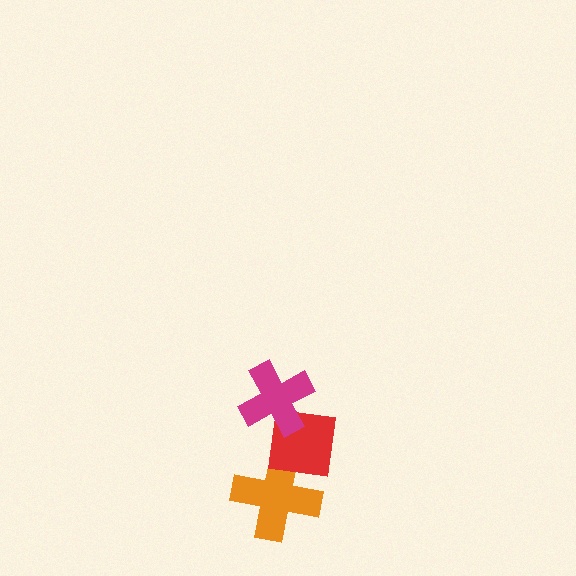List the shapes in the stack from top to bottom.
From top to bottom: the magenta cross, the red square, the orange cross.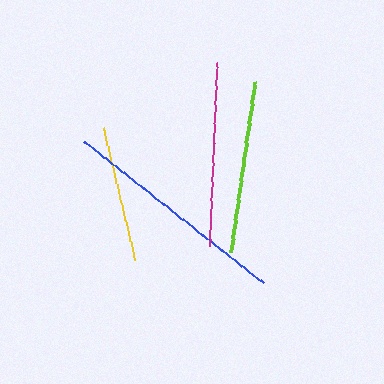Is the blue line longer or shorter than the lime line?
The blue line is longer than the lime line.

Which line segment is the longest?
The blue line is the longest at approximately 229 pixels.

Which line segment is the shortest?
The yellow line is the shortest at approximately 137 pixels.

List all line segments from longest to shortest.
From longest to shortest: blue, magenta, lime, yellow.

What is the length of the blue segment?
The blue segment is approximately 229 pixels long.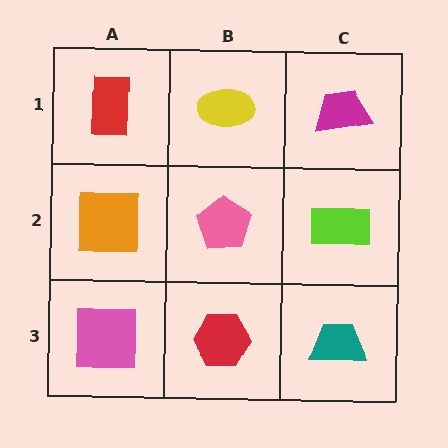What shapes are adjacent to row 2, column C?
A magenta trapezoid (row 1, column C), a teal trapezoid (row 3, column C), a pink pentagon (row 2, column B).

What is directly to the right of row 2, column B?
A lime rectangle.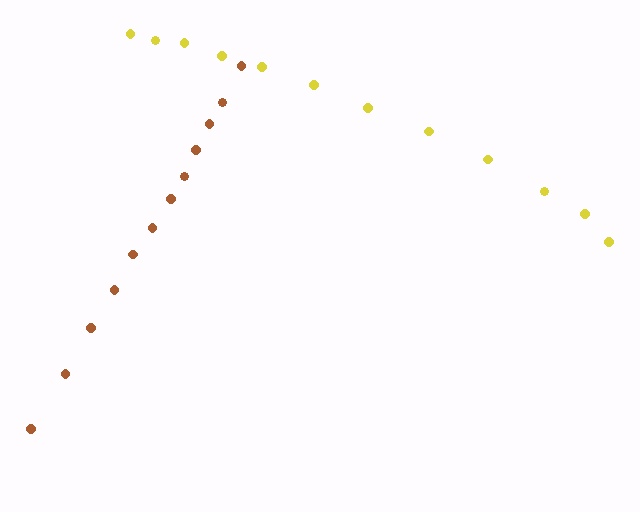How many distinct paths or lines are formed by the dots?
There are 2 distinct paths.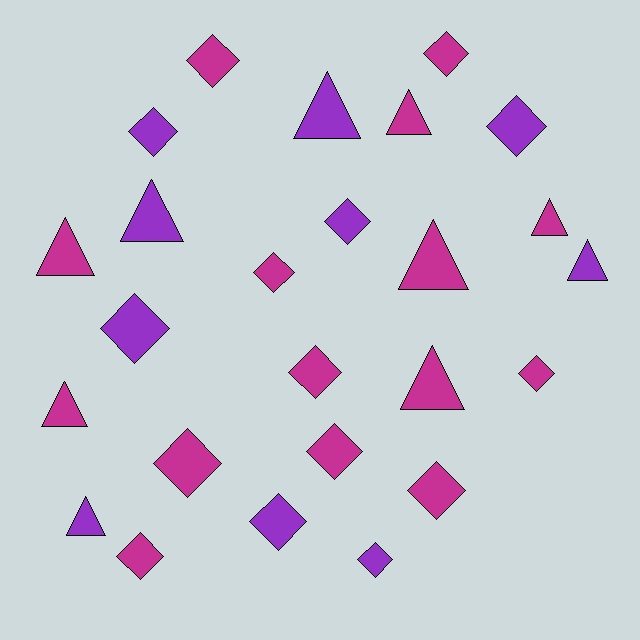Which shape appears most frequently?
Diamond, with 15 objects.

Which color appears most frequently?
Magenta, with 15 objects.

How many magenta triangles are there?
There are 6 magenta triangles.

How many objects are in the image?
There are 25 objects.